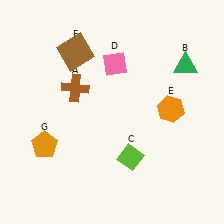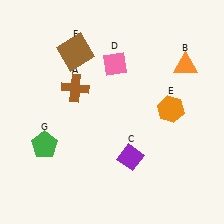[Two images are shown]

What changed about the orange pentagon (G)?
In Image 1, G is orange. In Image 2, it changed to green.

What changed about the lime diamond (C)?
In Image 1, C is lime. In Image 2, it changed to purple.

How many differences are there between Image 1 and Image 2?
There are 3 differences between the two images.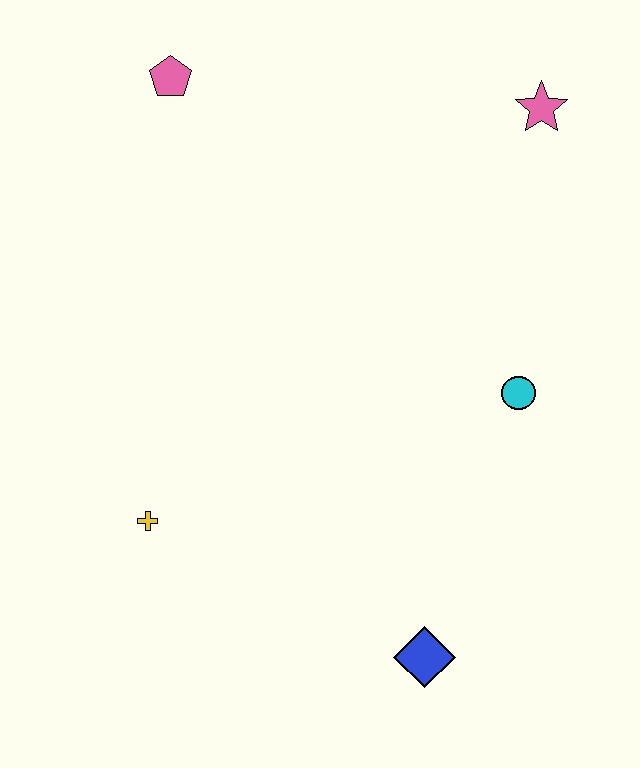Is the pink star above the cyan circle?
Yes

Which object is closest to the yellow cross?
The blue diamond is closest to the yellow cross.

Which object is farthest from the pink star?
The yellow cross is farthest from the pink star.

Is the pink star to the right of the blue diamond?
Yes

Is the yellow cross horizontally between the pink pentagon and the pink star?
No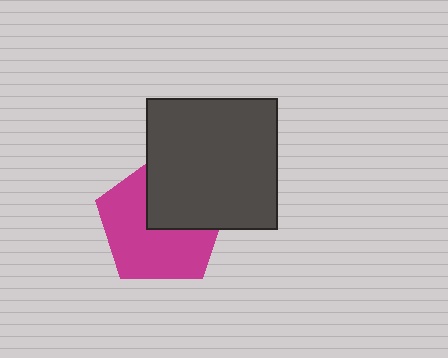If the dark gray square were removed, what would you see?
You would see the complete magenta pentagon.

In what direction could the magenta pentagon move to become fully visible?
The magenta pentagon could move toward the lower-left. That would shift it out from behind the dark gray square entirely.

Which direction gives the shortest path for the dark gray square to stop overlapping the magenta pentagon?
Moving toward the upper-right gives the shortest separation.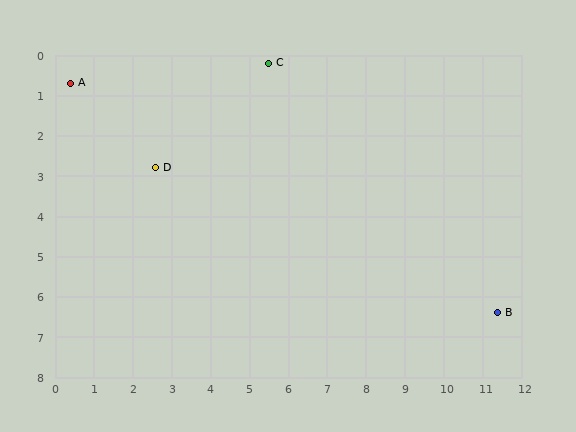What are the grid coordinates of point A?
Point A is at approximately (0.4, 0.7).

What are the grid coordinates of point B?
Point B is at approximately (11.4, 6.4).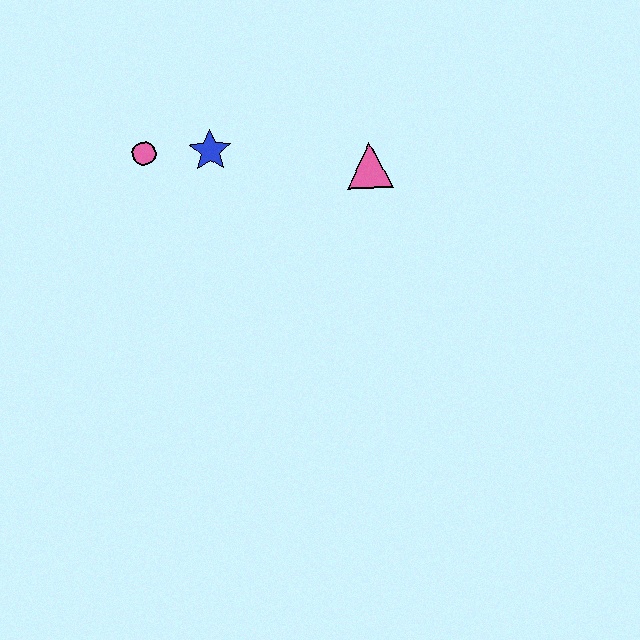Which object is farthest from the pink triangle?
The pink circle is farthest from the pink triangle.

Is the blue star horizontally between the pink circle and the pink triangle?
Yes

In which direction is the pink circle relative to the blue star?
The pink circle is to the left of the blue star.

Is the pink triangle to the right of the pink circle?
Yes